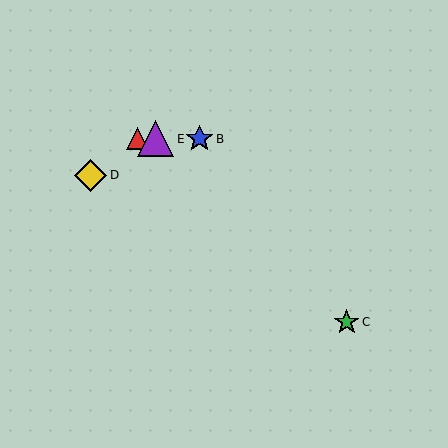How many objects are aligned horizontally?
3 objects (A, B, E) are aligned horizontally.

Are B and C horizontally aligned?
No, B is at y≈139 and C is at y≈322.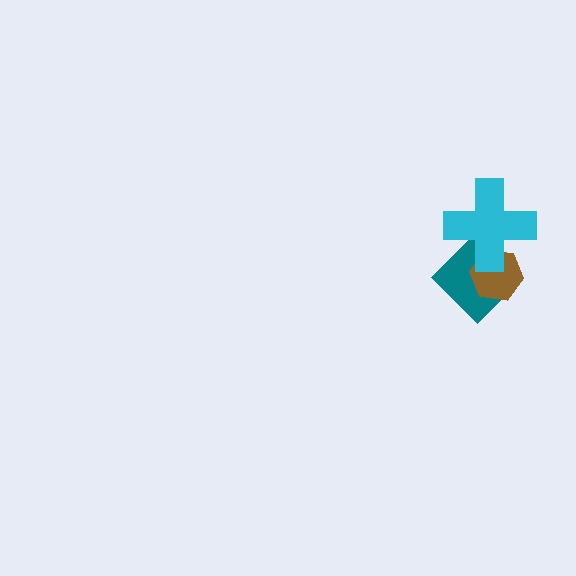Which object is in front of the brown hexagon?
The cyan cross is in front of the brown hexagon.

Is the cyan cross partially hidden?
No, no other shape covers it.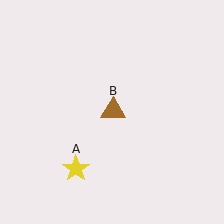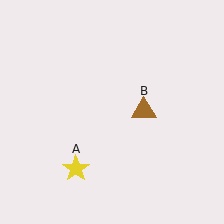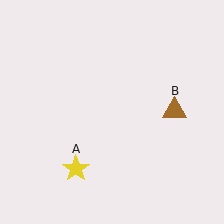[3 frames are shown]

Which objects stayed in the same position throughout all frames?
Yellow star (object A) remained stationary.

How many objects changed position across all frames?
1 object changed position: brown triangle (object B).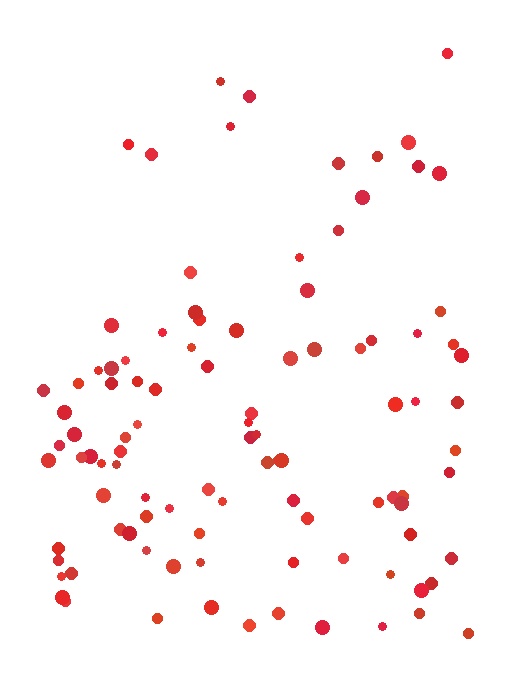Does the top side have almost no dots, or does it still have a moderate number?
Still a moderate number, just noticeably fewer than the bottom.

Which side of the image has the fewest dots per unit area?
The top.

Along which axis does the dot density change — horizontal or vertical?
Vertical.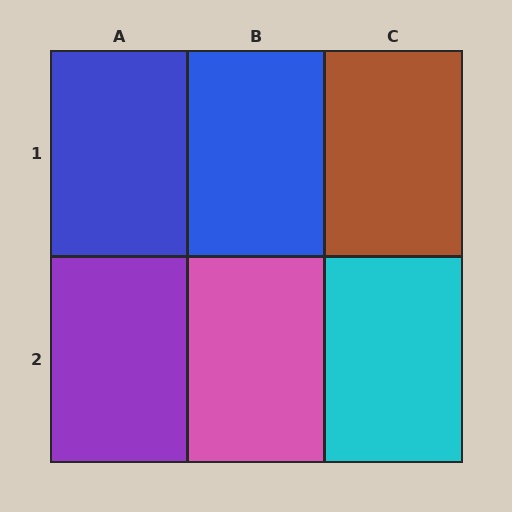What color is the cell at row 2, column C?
Cyan.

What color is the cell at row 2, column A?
Purple.